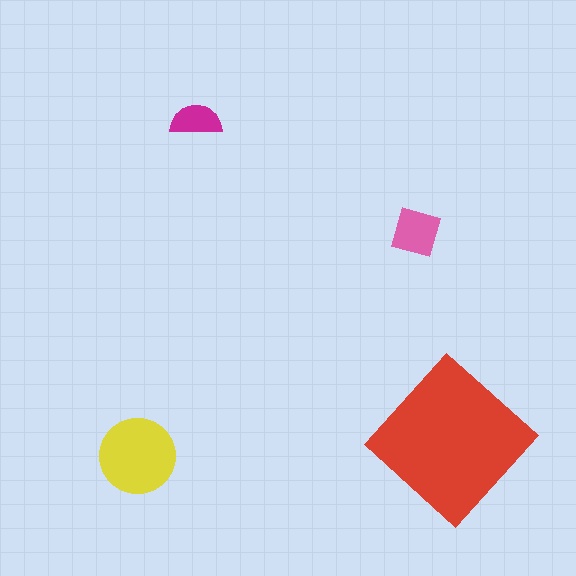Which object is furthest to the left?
The yellow circle is leftmost.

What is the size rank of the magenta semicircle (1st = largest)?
4th.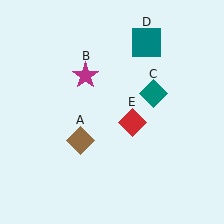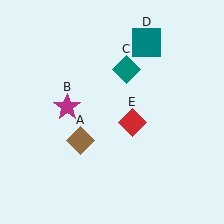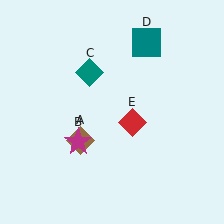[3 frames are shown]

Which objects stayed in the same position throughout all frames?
Brown diamond (object A) and teal square (object D) and red diamond (object E) remained stationary.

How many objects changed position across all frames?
2 objects changed position: magenta star (object B), teal diamond (object C).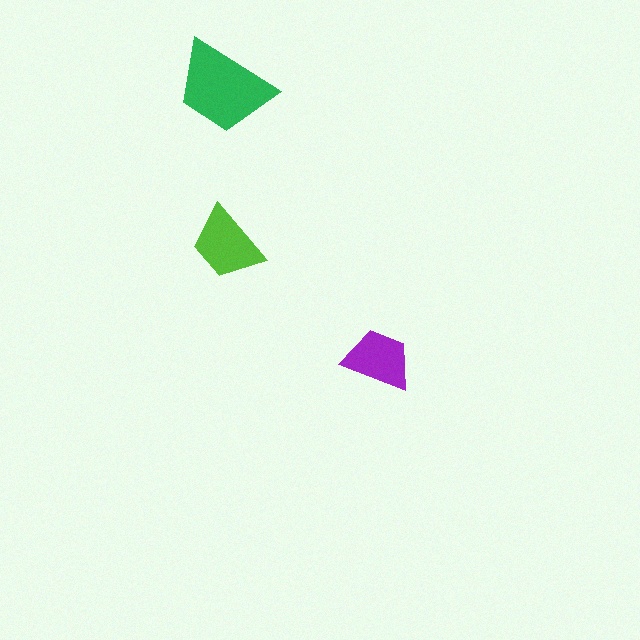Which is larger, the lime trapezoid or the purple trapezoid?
The lime one.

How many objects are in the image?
There are 3 objects in the image.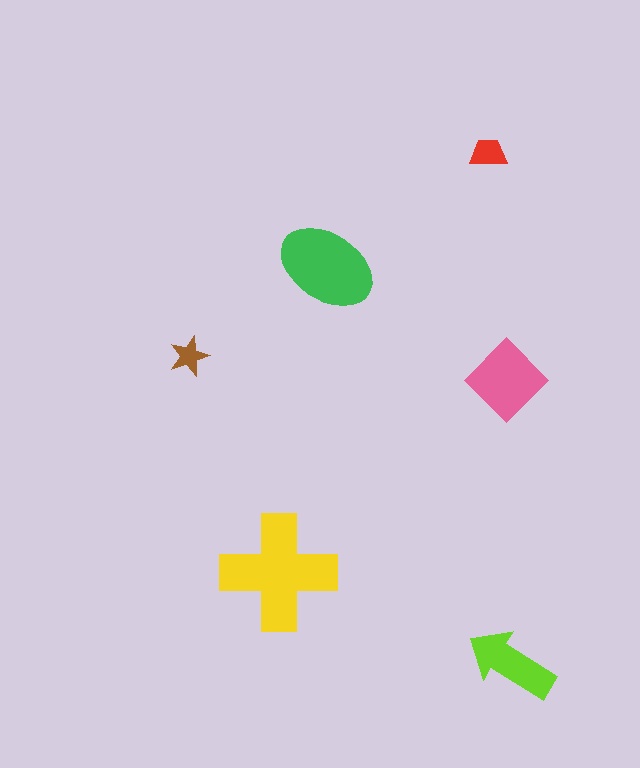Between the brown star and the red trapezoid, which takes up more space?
The red trapezoid.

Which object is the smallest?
The brown star.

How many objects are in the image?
There are 6 objects in the image.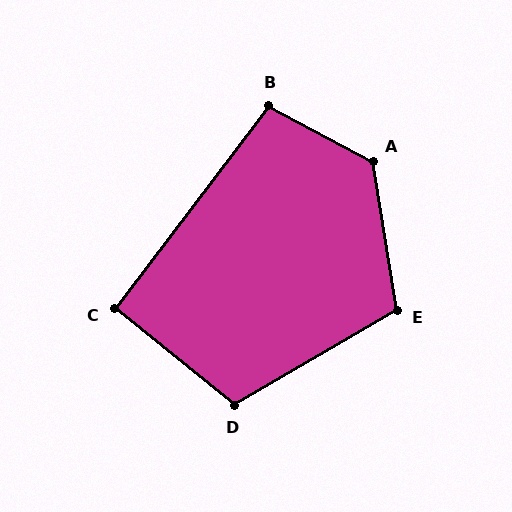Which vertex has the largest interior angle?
A, at approximately 127 degrees.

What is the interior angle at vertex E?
Approximately 112 degrees (obtuse).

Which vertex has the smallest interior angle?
C, at approximately 92 degrees.